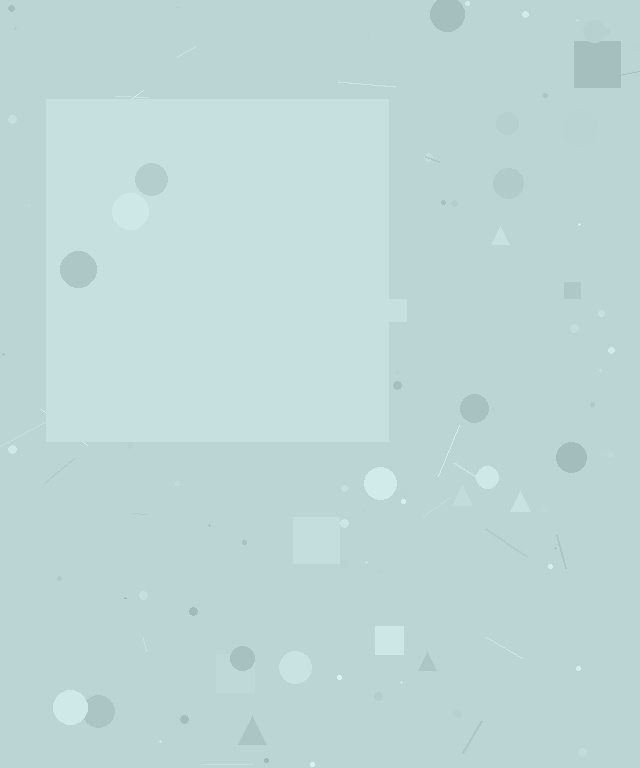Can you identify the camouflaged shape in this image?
The camouflaged shape is a square.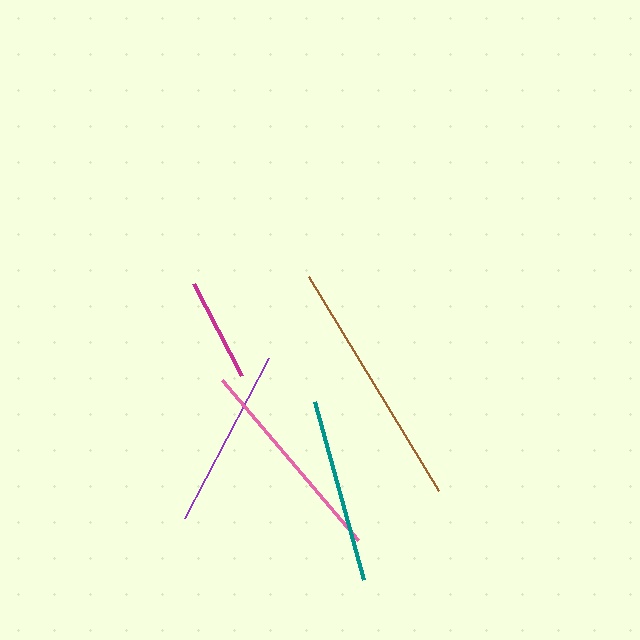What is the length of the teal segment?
The teal segment is approximately 185 pixels long.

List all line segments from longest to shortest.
From longest to shortest: brown, pink, teal, purple, magenta.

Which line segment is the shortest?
The magenta line is the shortest at approximately 103 pixels.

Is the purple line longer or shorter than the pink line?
The pink line is longer than the purple line.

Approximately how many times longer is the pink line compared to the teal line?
The pink line is approximately 1.1 times the length of the teal line.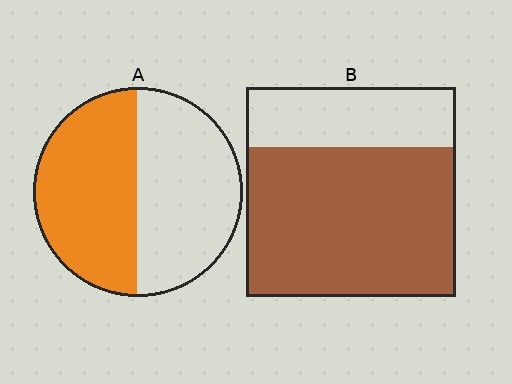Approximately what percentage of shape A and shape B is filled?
A is approximately 50% and B is approximately 70%.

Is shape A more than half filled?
Roughly half.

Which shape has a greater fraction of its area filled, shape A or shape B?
Shape B.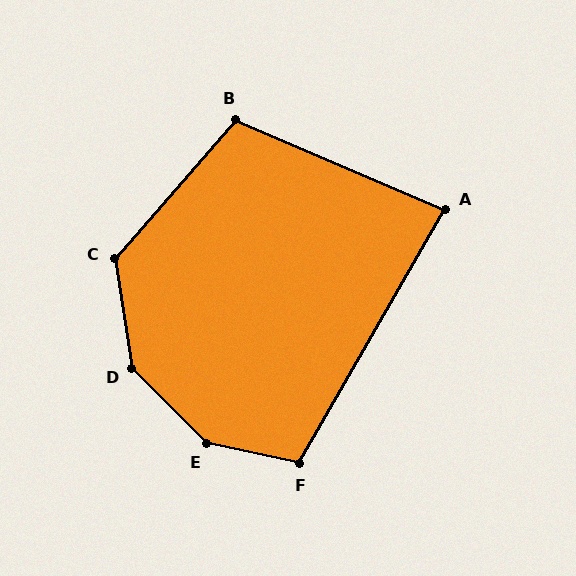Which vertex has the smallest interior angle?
A, at approximately 83 degrees.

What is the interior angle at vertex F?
Approximately 108 degrees (obtuse).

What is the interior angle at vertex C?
Approximately 130 degrees (obtuse).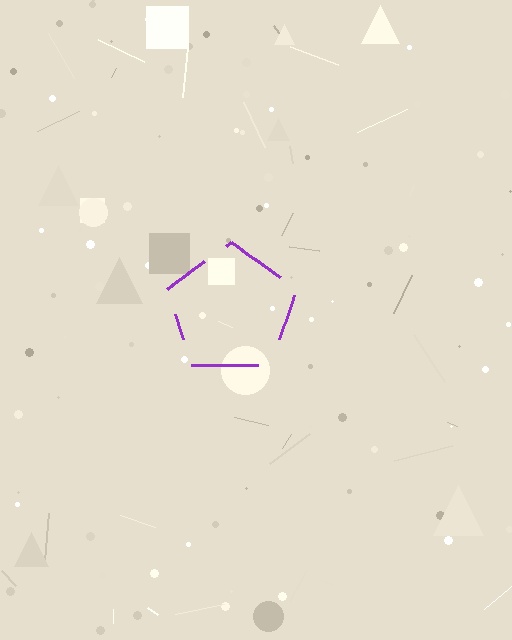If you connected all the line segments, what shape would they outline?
They would outline a pentagon.